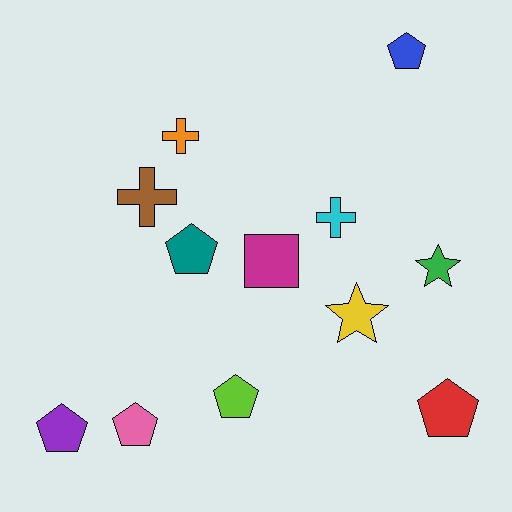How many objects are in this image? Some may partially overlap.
There are 12 objects.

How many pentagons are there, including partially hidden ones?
There are 6 pentagons.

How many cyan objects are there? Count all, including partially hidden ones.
There is 1 cyan object.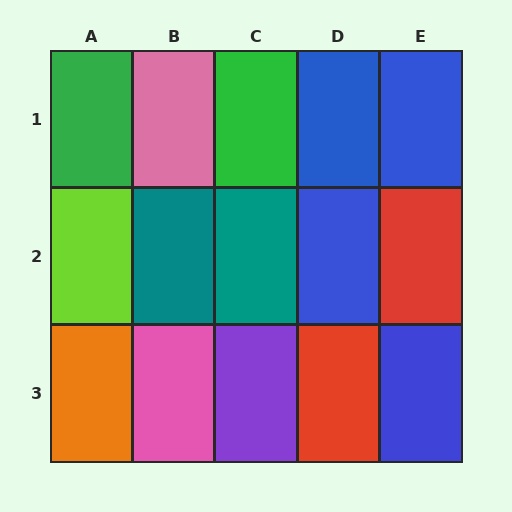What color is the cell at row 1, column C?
Green.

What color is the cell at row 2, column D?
Blue.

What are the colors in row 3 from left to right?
Orange, pink, purple, red, blue.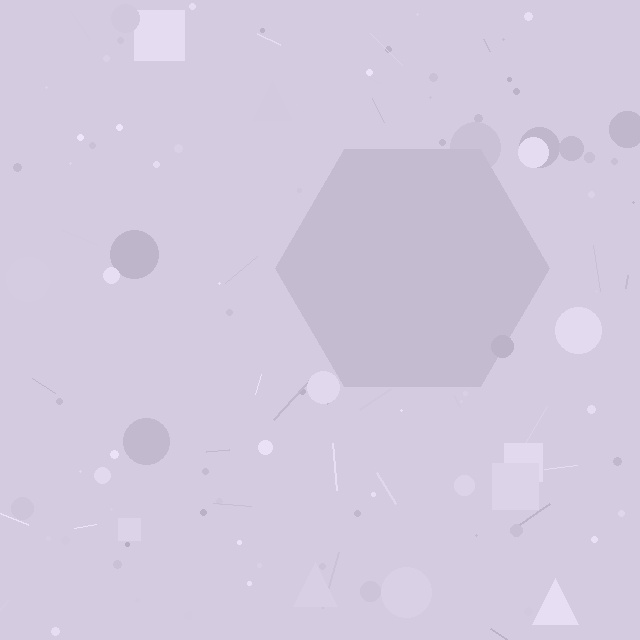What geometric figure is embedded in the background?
A hexagon is embedded in the background.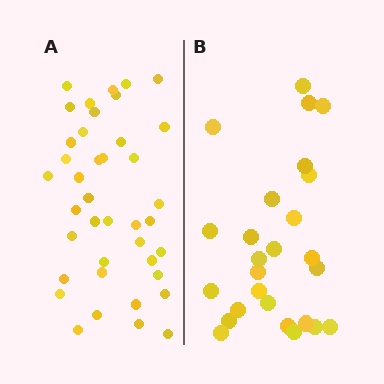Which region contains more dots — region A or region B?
Region A (the left region) has more dots.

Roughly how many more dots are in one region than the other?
Region A has approximately 15 more dots than region B.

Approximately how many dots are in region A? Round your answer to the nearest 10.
About 40 dots.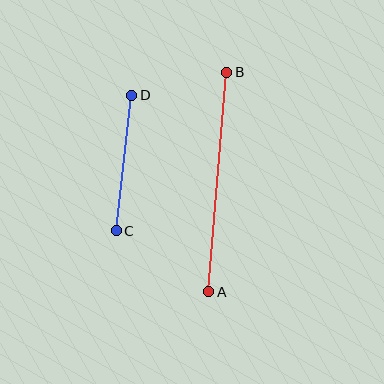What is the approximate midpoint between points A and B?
The midpoint is at approximately (218, 182) pixels.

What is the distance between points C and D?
The distance is approximately 136 pixels.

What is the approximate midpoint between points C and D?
The midpoint is at approximately (124, 163) pixels.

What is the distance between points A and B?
The distance is approximately 220 pixels.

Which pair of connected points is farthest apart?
Points A and B are farthest apart.